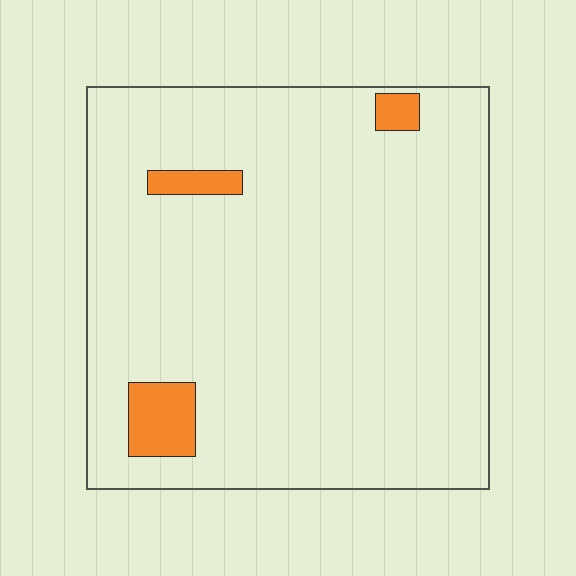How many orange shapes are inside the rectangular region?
3.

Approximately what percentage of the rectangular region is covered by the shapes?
Approximately 5%.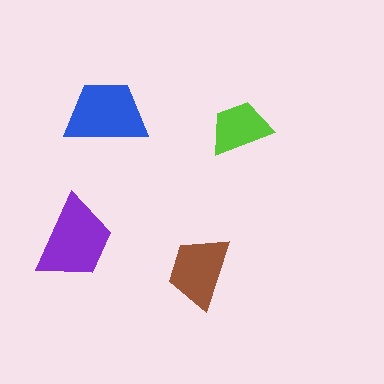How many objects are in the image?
There are 4 objects in the image.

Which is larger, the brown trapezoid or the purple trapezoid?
The purple one.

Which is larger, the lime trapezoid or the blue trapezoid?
The blue one.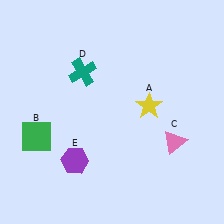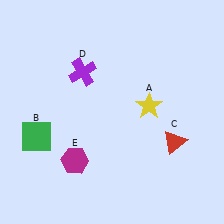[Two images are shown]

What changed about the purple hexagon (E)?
In Image 1, E is purple. In Image 2, it changed to magenta.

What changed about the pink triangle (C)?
In Image 1, C is pink. In Image 2, it changed to red.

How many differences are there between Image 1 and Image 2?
There are 3 differences between the two images.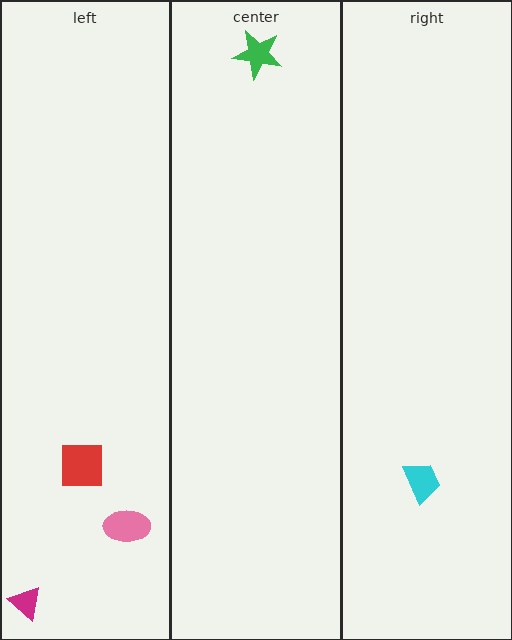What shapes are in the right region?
The cyan trapezoid.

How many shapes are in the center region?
1.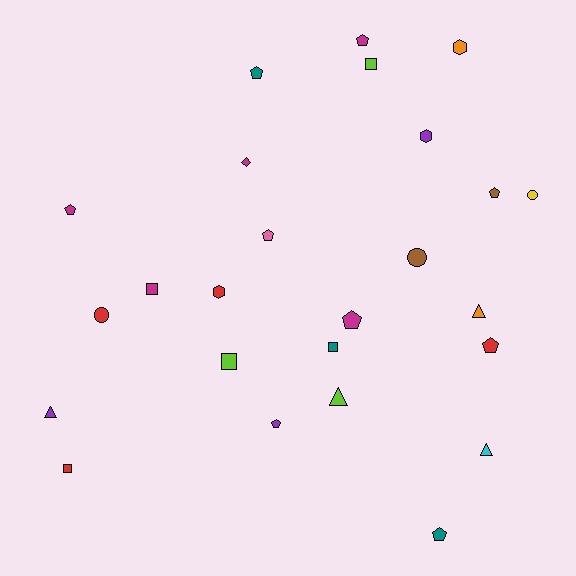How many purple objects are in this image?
There are 3 purple objects.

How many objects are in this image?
There are 25 objects.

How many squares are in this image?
There are 5 squares.